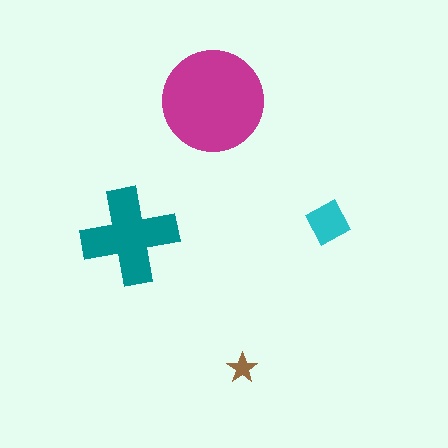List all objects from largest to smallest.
The magenta circle, the teal cross, the cyan diamond, the brown star.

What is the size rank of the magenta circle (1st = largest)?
1st.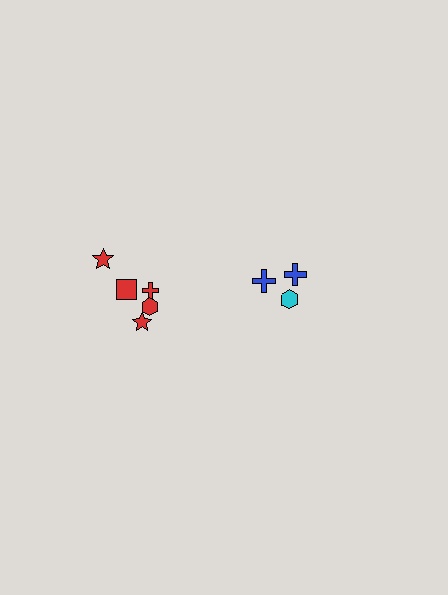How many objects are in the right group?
There are 3 objects.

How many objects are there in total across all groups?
There are 8 objects.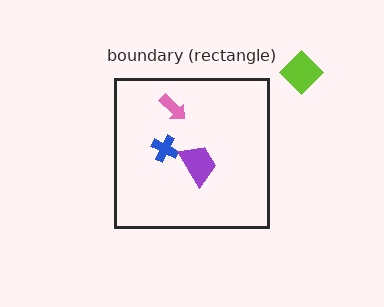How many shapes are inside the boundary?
3 inside, 1 outside.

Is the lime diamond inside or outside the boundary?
Outside.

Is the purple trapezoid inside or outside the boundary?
Inside.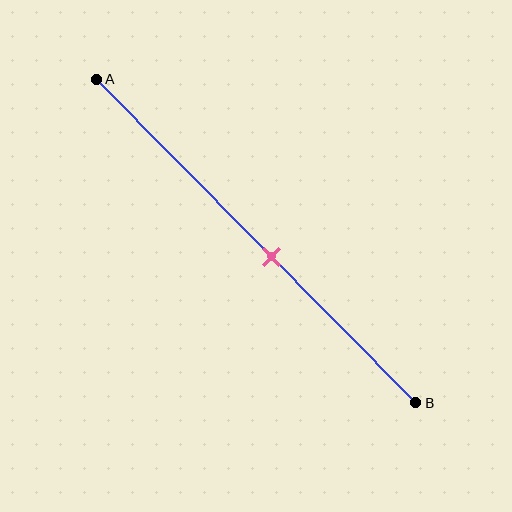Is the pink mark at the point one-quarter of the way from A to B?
No, the mark is at about 55% from A, not at the 25% one-quarter point.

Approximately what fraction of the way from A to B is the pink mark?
The pink mark is approximately 55% of the way from A to B.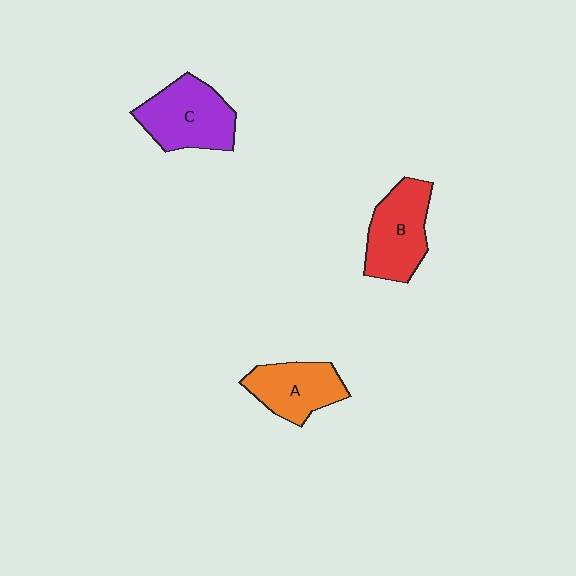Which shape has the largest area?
Shape C (purple).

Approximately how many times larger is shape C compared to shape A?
Approximately 1.2 times.